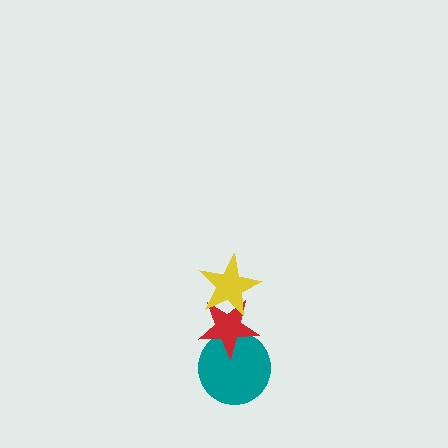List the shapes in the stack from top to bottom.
From top to bottom: the yellow star, the red star, the teal circle.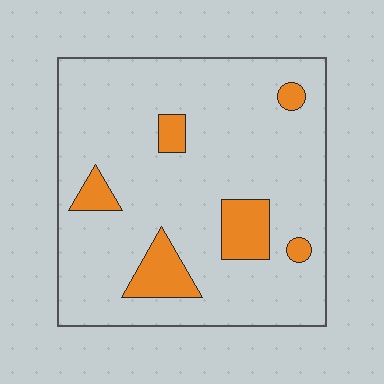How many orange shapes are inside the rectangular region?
6.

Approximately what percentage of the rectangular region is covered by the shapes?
Approximately 15%.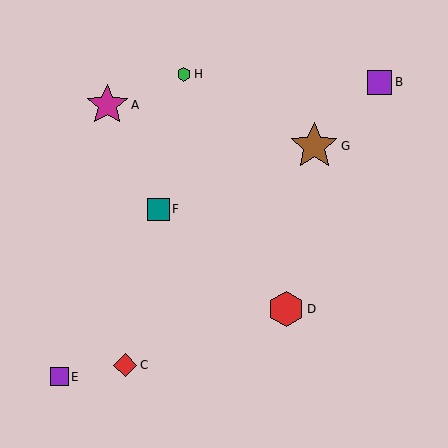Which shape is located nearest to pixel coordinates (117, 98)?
The magenta star (labeled A) at (107, 105) is nearest to that location.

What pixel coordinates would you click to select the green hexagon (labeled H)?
Click at (184, 74) to select the green hexagon H.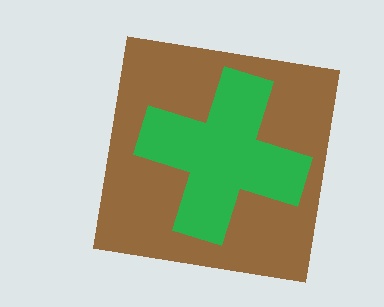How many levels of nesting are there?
2.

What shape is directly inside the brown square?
The green cross.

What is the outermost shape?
The brown square.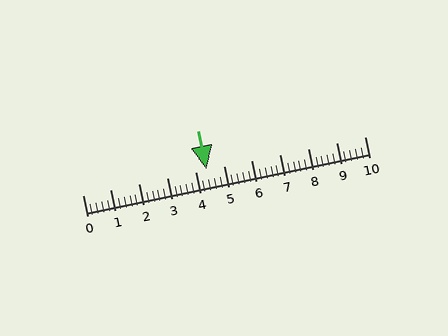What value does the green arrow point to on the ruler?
The green arrow points to approximately 4.4.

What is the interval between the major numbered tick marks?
The major tick marks are spaced 1 units apart.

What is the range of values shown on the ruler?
The ruler shows values from 0 to 10.